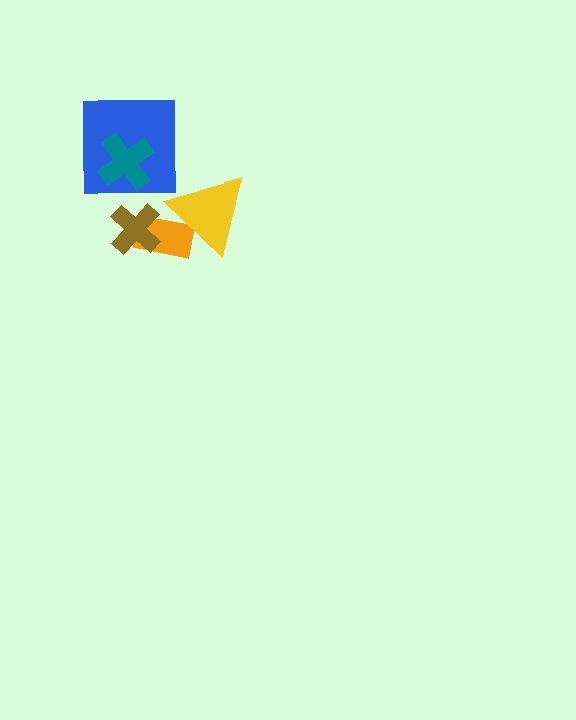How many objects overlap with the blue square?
1 object overlaps with the blue square.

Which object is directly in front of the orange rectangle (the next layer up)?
The brown cross is directly in front of the orange rectangle.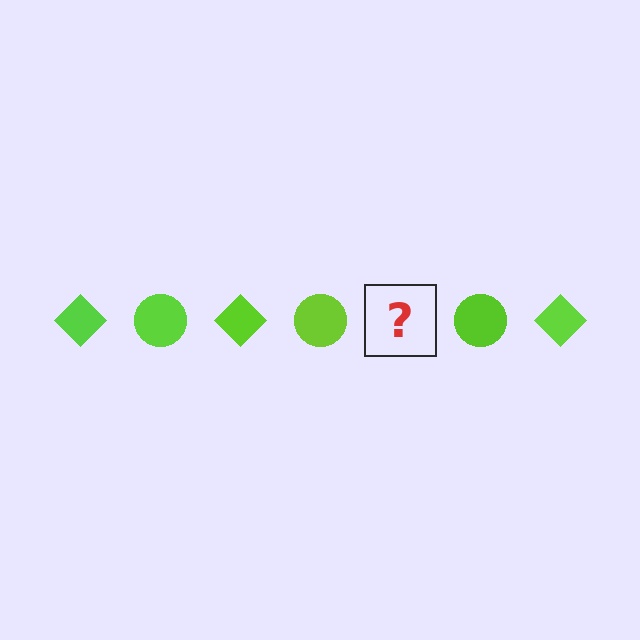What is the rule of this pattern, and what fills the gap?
The rule is that the pattern cycles through diamond, circle shapes in lime. The gap should be filled with a lime diamond.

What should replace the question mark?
The question mark should be replaced with a lime diamond.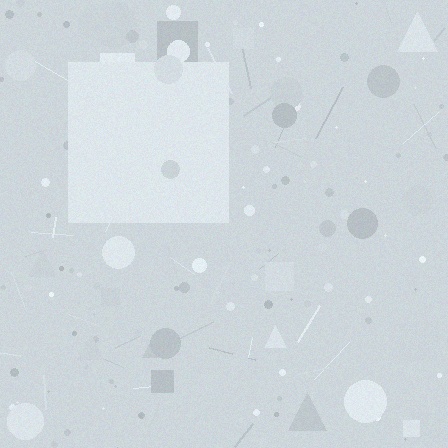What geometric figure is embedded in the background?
A square is embedded in the background.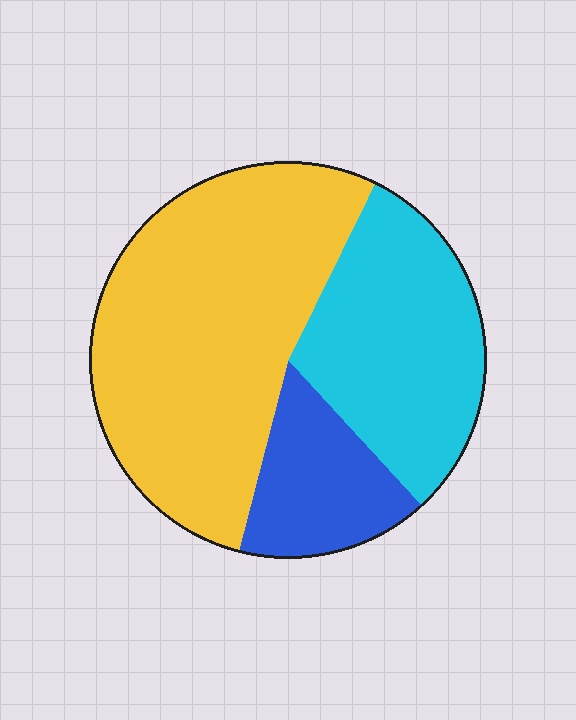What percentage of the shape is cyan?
Cyan covers 31% of the shape.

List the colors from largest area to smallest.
From largest to smallest: yellow, cyan, blue.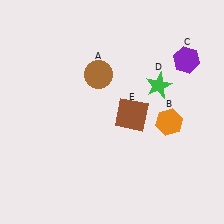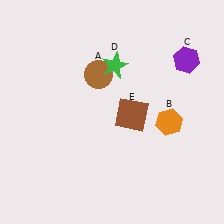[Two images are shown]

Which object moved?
The green star (D) moved left.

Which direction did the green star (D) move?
The green star (D) moved left.